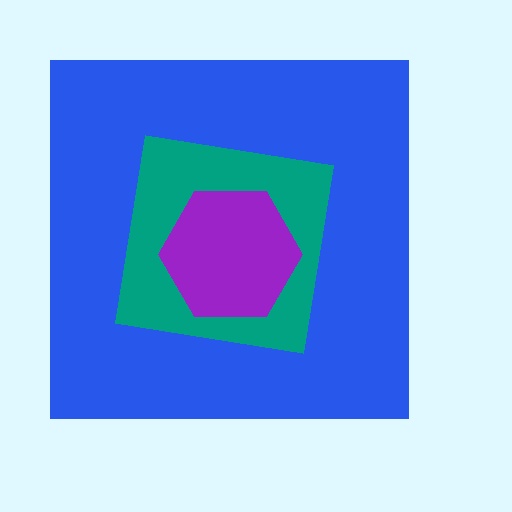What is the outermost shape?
The blue square.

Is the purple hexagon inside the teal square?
Yes.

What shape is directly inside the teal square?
The purple hexagon.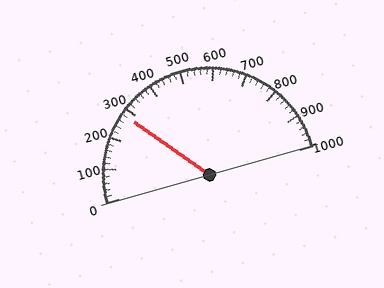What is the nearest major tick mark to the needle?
The nearest major tick mark is 300.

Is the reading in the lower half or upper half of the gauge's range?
The reading is in the lower half of the range (0 to 1000).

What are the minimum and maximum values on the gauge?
The gauge ranges from 0 to 1000.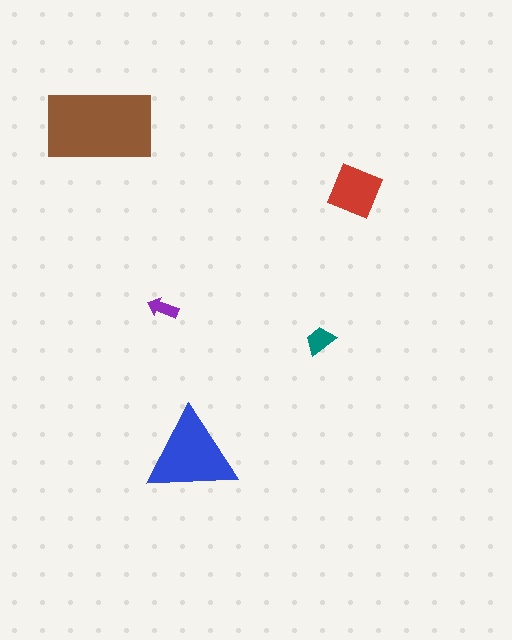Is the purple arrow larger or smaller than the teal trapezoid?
Smaller.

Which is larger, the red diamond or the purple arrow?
The red diamond.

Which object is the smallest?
The purple arrow.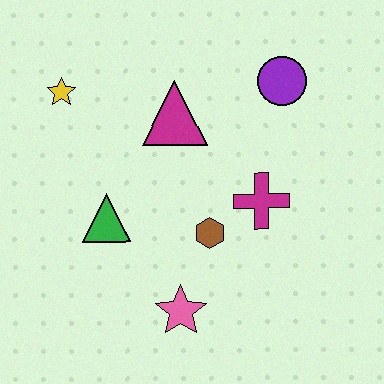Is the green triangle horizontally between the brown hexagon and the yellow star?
Yes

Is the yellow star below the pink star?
No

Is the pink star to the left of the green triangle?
No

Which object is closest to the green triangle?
The brown hexagon is closest to the green triangle.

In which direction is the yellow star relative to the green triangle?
The yellow star is above the green triangle.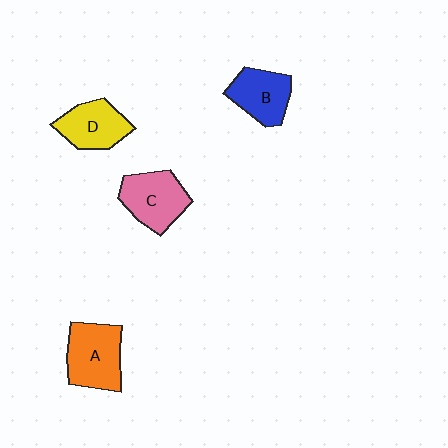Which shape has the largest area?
Shape A (orange).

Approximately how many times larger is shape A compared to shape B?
Approximately 1.3 times.